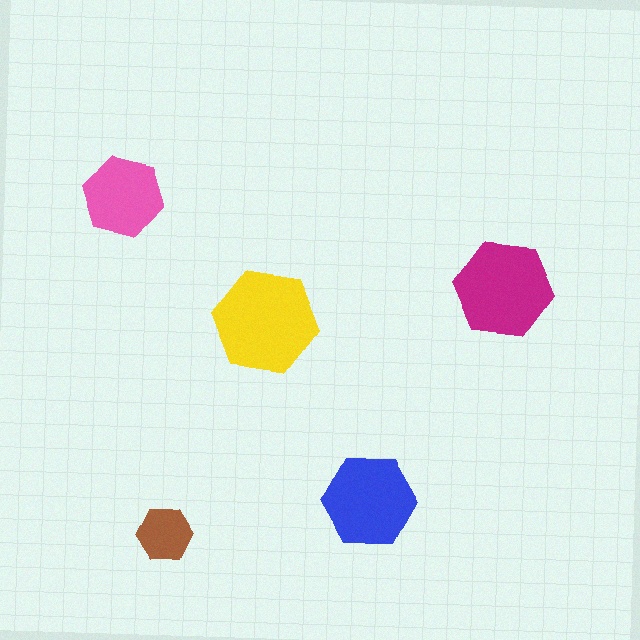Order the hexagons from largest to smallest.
the yellow one, the magenta one, the blue one, the pink one, the brown one.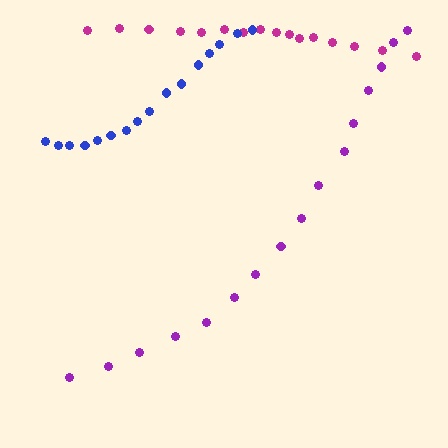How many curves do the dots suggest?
There are 3 distinct paths.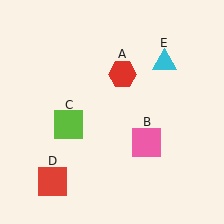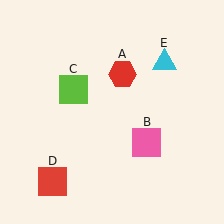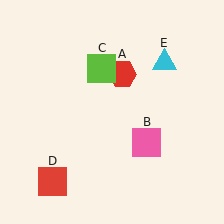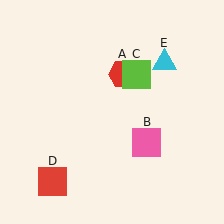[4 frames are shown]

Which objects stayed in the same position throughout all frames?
Red hexagon (object A) and pink square (object B) and red square (object D) and cyan triangle (object E) remained stationary.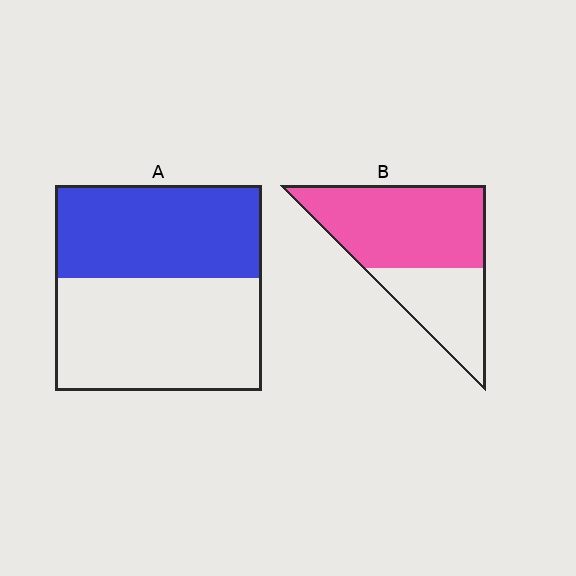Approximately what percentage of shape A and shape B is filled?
A is approximately 45% and B is approximately 65%.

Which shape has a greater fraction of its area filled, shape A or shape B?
Shape B.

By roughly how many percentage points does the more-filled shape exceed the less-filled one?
By roughly 20 percentage points (B over A).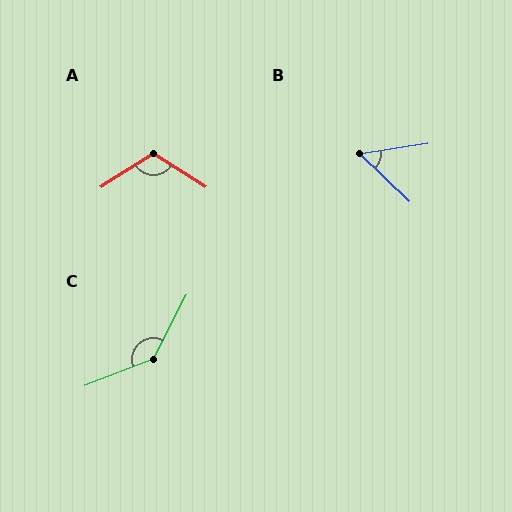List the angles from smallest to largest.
B (53°), A (115°), C (139°).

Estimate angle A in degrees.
Approximately 115 degrees.